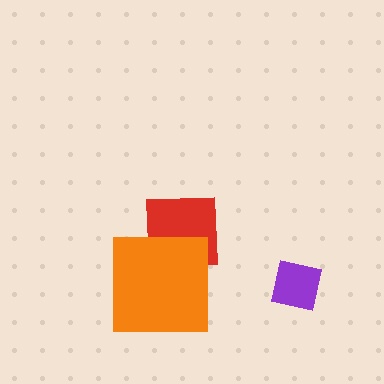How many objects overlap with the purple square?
0 objects overlap with the purple square.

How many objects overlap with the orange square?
1 object overlaps with the orange square.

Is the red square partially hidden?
Yes, it is partially covered by another shape.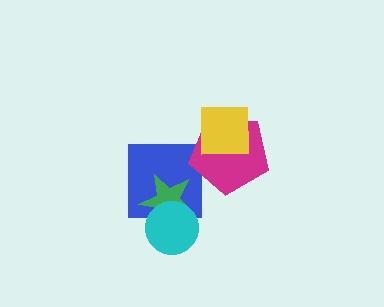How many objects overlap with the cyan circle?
2 objects overlap with the cyan circle.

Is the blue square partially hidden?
Yes, it is partially covered by another shape.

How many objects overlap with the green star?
2 objects overlap with the green star.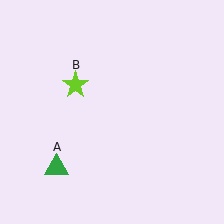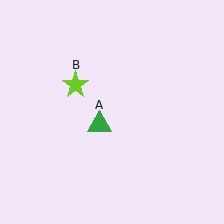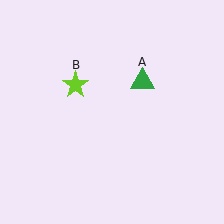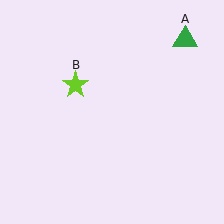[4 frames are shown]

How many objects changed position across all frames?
1 object changed position: green triangle (object A).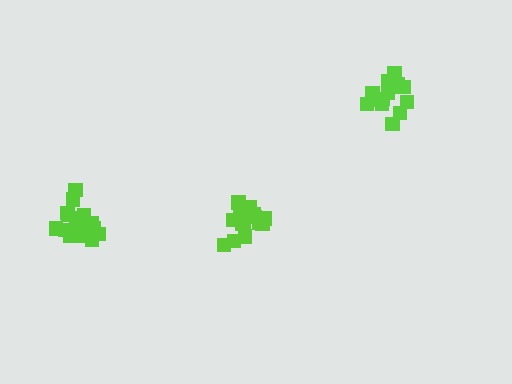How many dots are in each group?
Group 1: 17 dots, Group 2: 14 dots, Group 3: 17 dots (48 total).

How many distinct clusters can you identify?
There are 3 distinct clusters.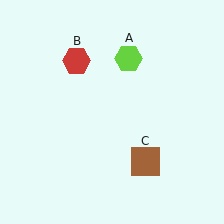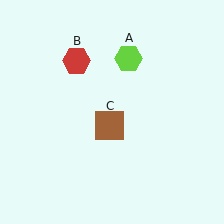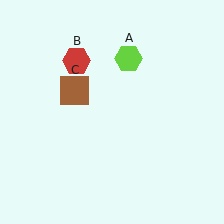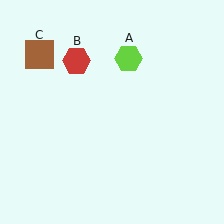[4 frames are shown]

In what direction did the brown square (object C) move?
The brown square (object C) moved up and to the left.